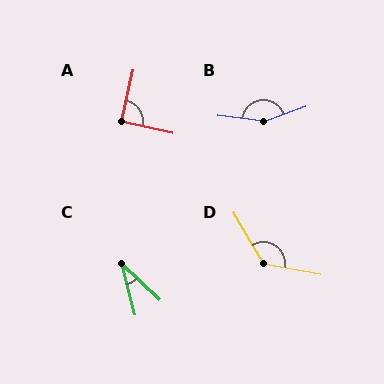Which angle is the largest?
B, at approximately 153 degrees.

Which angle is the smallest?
C, at approximately 32 degrees.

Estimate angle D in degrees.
Approximately 131 degrees.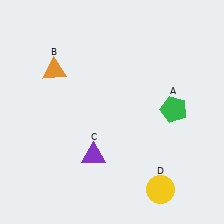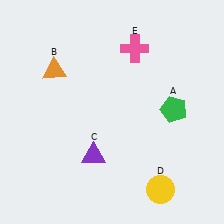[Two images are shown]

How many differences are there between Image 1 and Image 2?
There is 1 difference between the two images.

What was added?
A pink cross (E) was added in Image 2.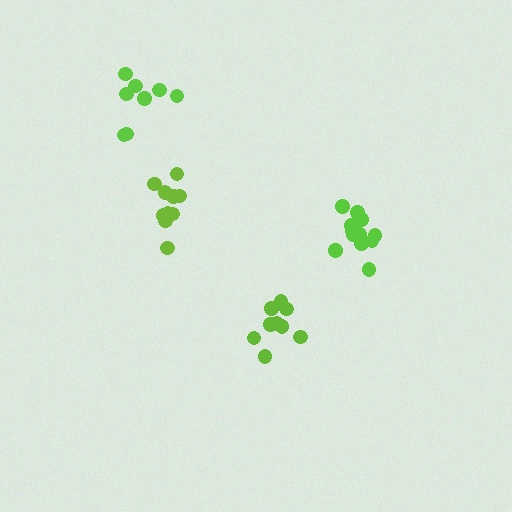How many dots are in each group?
Group 1: 8 dots, Group 2: 12 dots, Group 3: 10 dots, Group 4: 10 dots (40 total).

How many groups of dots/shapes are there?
There are 4 groups.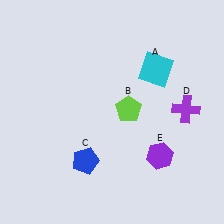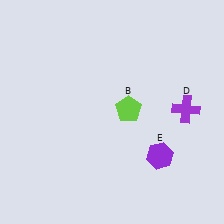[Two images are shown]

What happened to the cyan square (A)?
The cyan square (A) was removed in Image 2. It was in the top-right area of Image 1.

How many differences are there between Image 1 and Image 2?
There are 2 differences between the two images.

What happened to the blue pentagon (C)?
The blue pentagon (C) was removed in Image 2. It was in the bottom-left area of Image 1.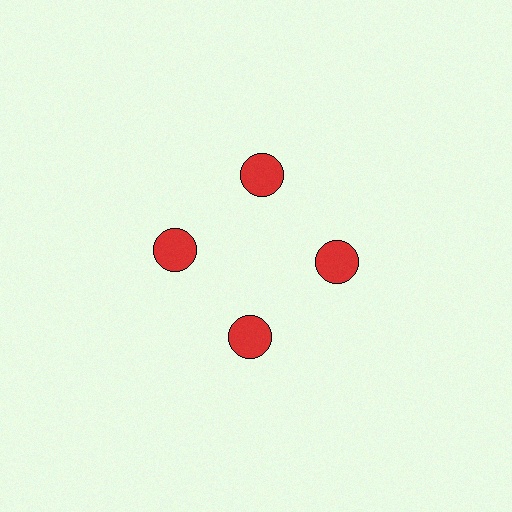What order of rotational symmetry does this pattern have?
This pattern has 4-fold rotational symmetry.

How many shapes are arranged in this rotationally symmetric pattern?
There are 4 shapes, arranged in 4 groups of 1.